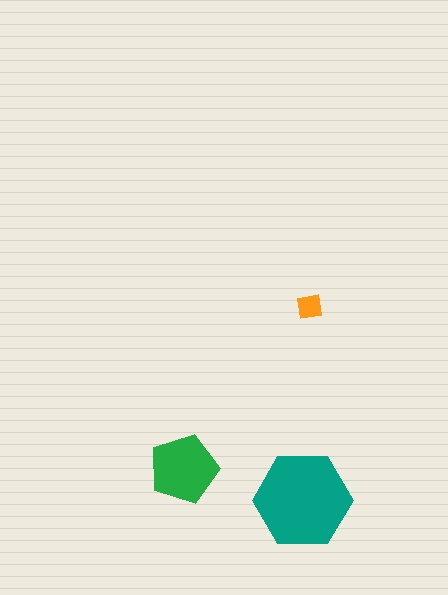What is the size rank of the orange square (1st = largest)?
3rd.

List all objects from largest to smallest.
The teal hexagon, the green pentagon, the orange square.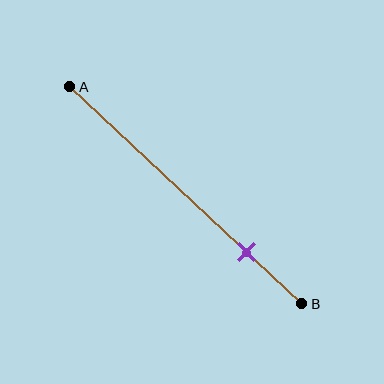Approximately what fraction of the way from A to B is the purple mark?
The purple mark is approximately 75% of the way from A to B.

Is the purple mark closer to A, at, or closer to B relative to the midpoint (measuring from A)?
The purple mark is closer to point B than the midpoint of segment AB.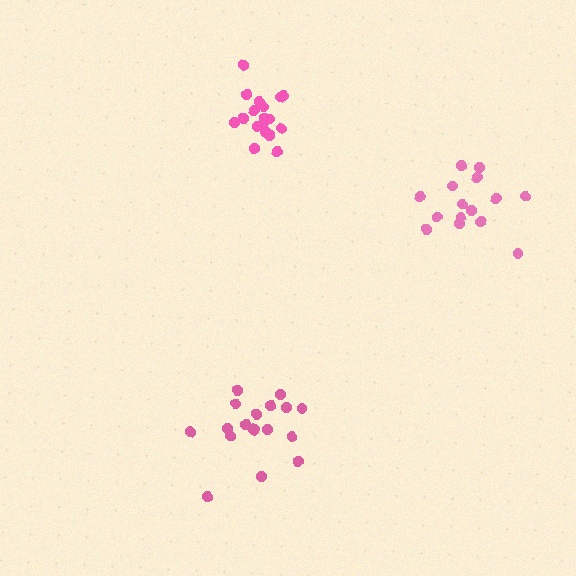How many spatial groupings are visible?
There are 3 spatial groupings.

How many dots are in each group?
Group 1: 18 dots, Group 2: 15 dots, Group 3: 19 dots (52 total).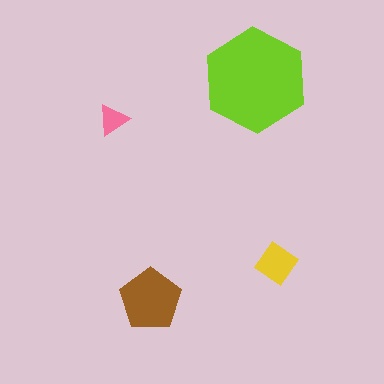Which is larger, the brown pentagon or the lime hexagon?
The lime hexagon.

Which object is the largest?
The lime hexagon.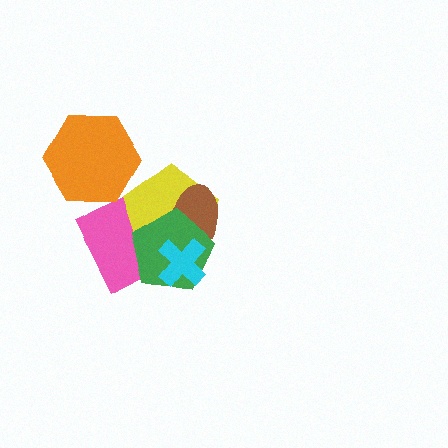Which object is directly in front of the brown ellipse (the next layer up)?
The green pentagon is directly in front of the brown ellipse.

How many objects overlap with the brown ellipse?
4 objects overlap with the brown ellipse.